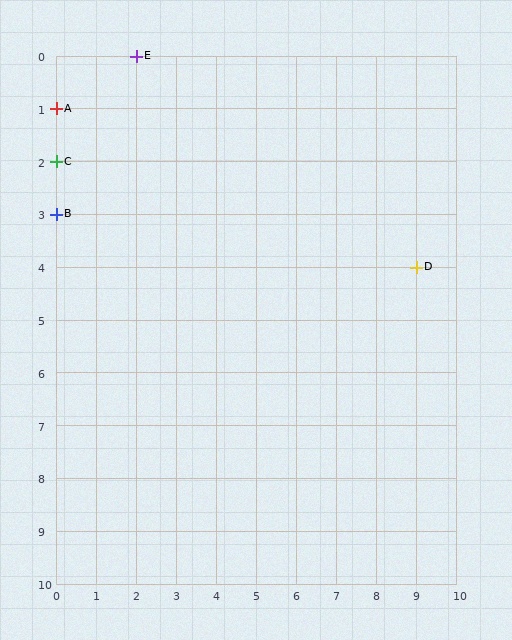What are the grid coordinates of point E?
Point E is at grid coordinates (2, 0).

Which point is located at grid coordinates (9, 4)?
Point D is at (9, 4).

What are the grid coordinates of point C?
Point C is at grid coordinates (0, 2).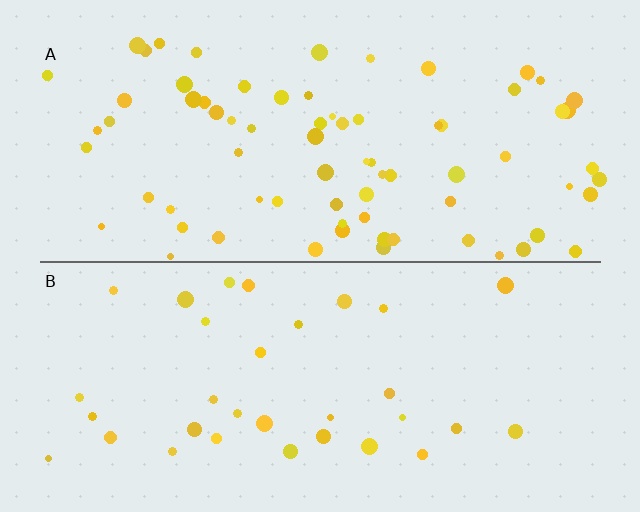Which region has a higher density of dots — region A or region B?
A (the top).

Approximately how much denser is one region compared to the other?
Approximately 2.3× — region A over region B.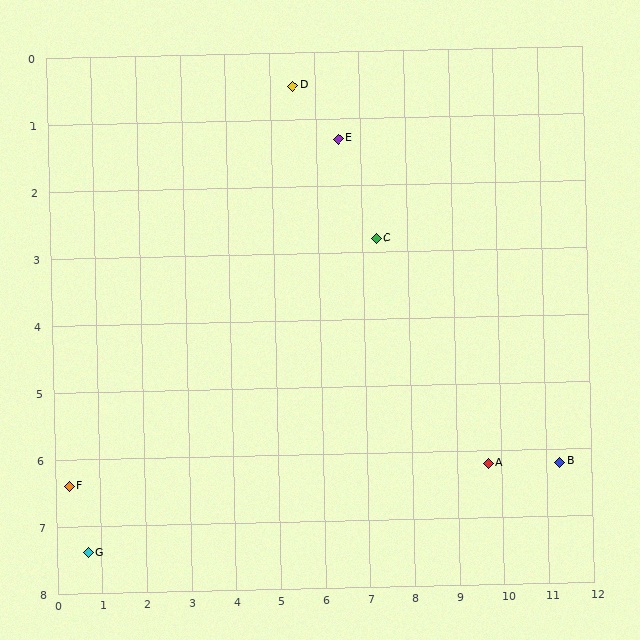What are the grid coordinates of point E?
Point E is at approximately (6.5, 1.3).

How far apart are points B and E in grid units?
Points B and E are about 6.9 grid units apart.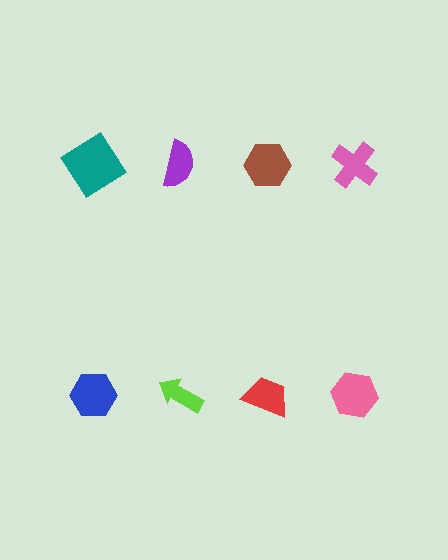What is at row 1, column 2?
A purple semicircle.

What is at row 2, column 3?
A red trapezoid.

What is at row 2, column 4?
A pink hexagon.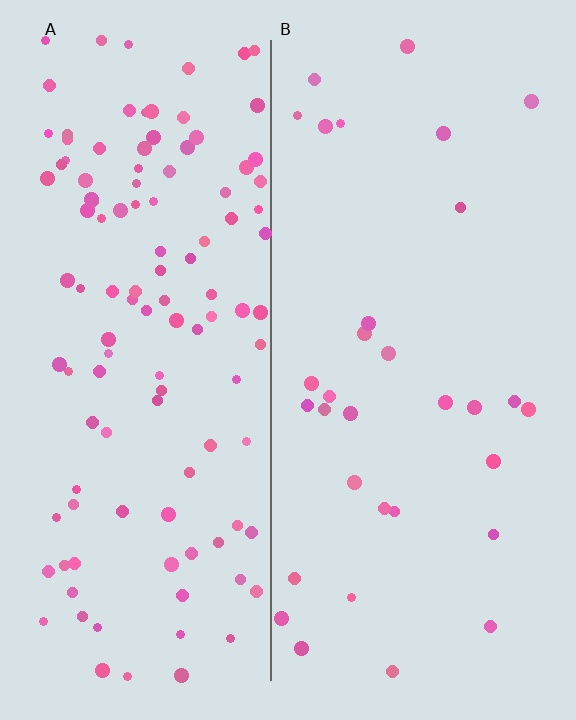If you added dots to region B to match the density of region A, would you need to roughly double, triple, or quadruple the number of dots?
Approximately quadruple.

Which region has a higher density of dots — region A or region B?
A (the left).